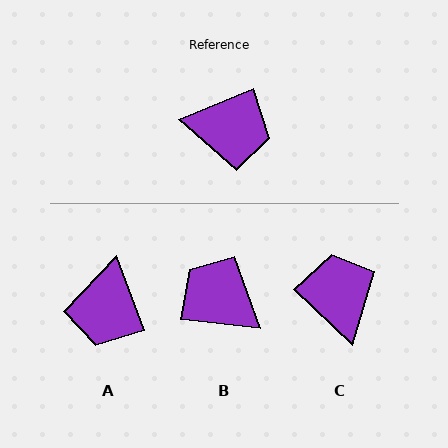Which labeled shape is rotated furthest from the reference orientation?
B, about 152 degrees away.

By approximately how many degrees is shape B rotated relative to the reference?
Approximately 152 degrees counter-clockwise.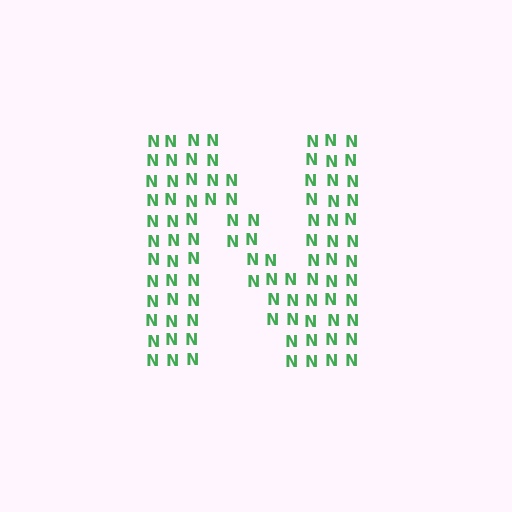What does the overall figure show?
The overall figure shows the letter N.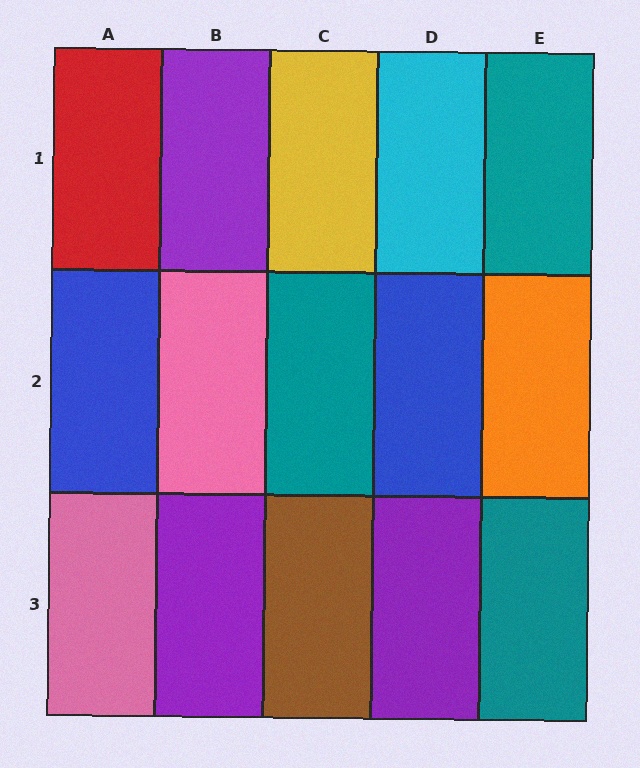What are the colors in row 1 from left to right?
Red, purple, yellow, cyan, teal.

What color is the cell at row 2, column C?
Teal.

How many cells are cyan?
1 cell is cyan.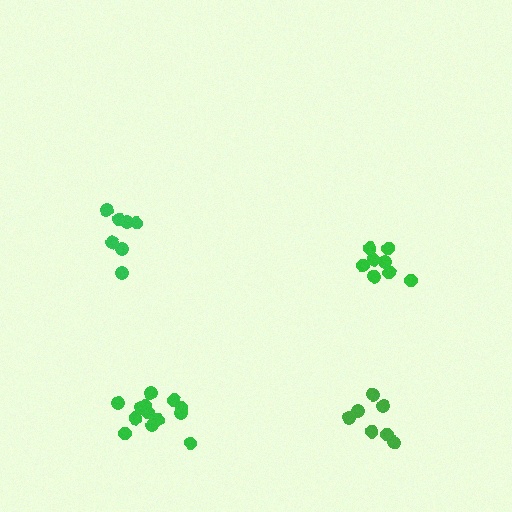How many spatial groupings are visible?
There are 4 spatial groupings.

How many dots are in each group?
Group 1: 13 dots, Group 2: 7 dots, Group 3: 8 dots, Group 4: 7 dots (35 total).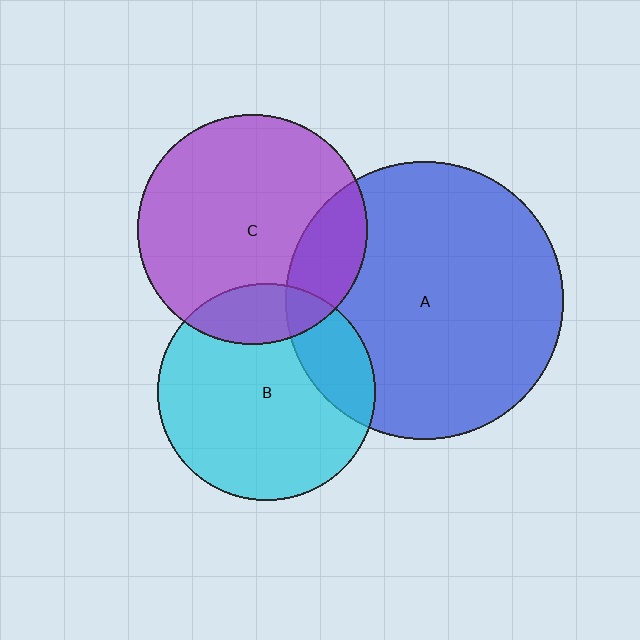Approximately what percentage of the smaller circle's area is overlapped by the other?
Approximately 20%.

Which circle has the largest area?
Circle A (blue).